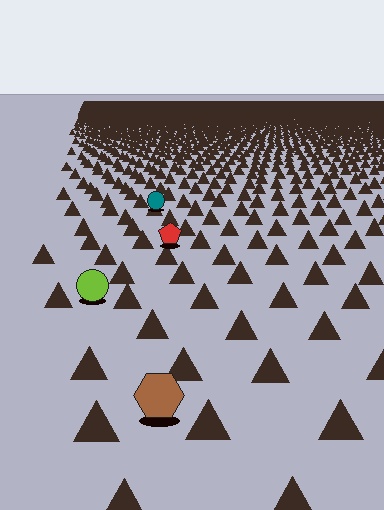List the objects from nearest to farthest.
From nearest to farthest: the brown hexagon, the lime circle, the red pentagon, the teal circle.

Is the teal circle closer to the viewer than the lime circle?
No. The lime circle is closer — you can tell from the texture gradient: the ground texture is coarser near it.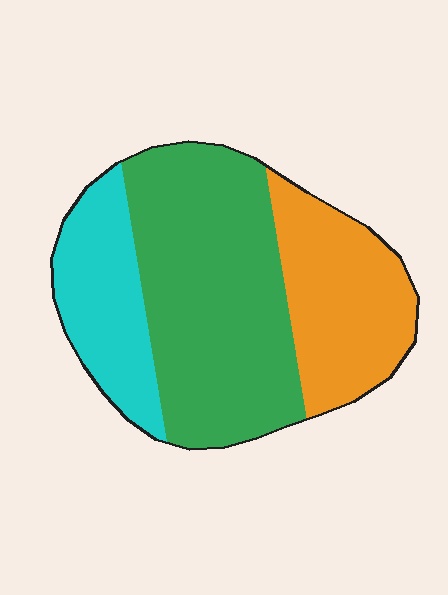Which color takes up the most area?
Green, at roughly 50%.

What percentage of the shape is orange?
Orange covers 28% of the shape.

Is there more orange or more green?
Green.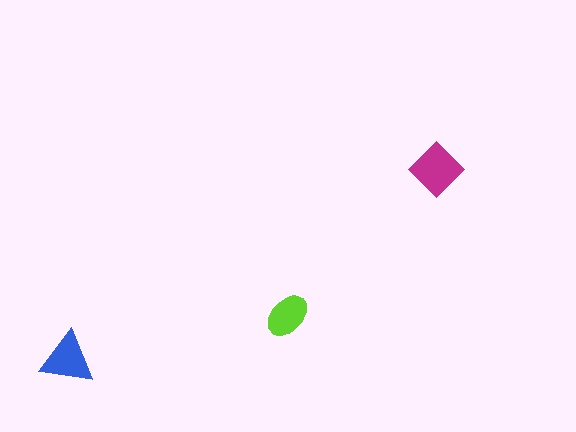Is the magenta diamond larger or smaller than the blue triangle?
Larger.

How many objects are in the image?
There are 3 objects in the image.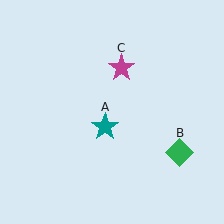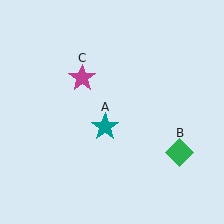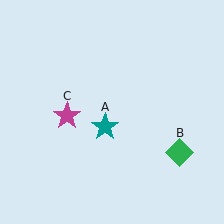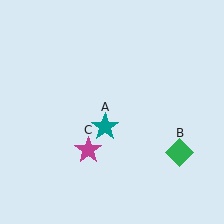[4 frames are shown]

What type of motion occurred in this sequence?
The magenta star (object C) rotated counterclockwise around the center of the scene.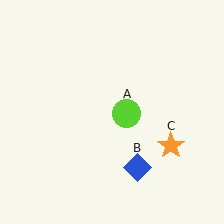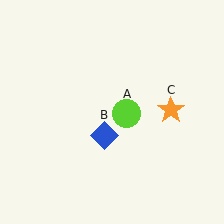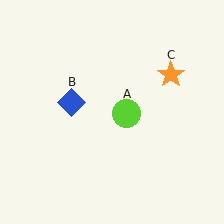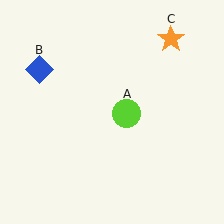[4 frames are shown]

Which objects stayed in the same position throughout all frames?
Lime circle (object A) remained stationary.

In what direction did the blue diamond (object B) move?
The blue diamond (object B) moved up and to the left.